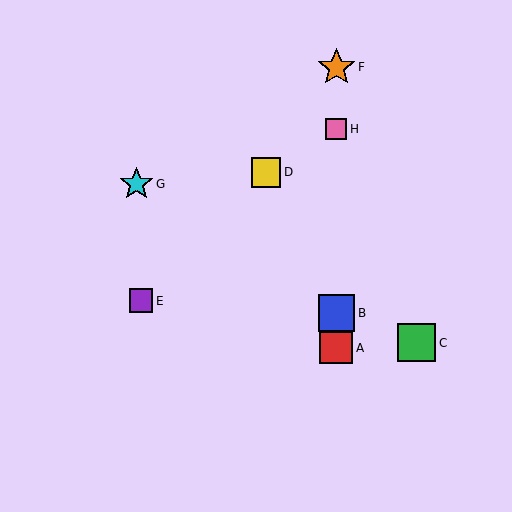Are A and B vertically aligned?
Yes, both are at x≈336.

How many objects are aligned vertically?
4 objects (A, B, F, H) are aligned vertically.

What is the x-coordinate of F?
Object F is at x≈336.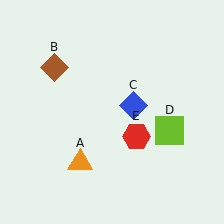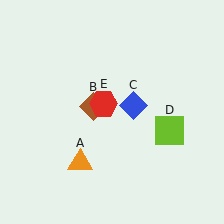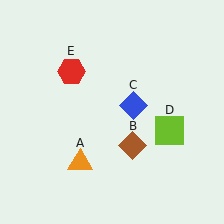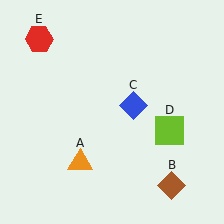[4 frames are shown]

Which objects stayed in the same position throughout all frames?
Orange triangle (object A) and blue diamond (object C) and lime square (object D) remained stationary.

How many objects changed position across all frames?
2 objects changed position: brown diamond (object B), red hexagon (object E).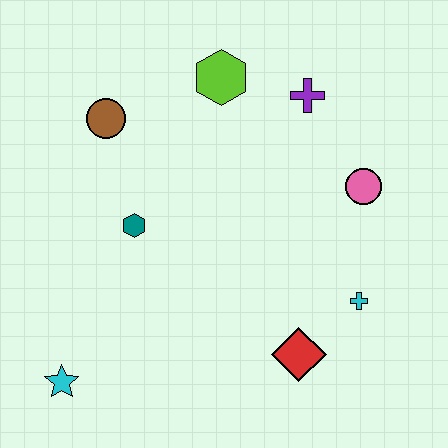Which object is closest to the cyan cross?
The red diamond is closest to the cyan cross.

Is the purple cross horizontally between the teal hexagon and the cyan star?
No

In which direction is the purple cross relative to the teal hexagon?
The purple cross is to the right of the teal hexagon.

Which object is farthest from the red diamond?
The brown circle is farthest from the red diamond.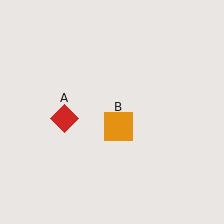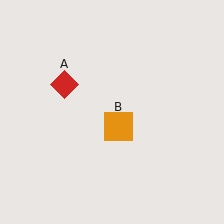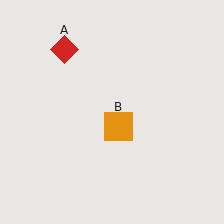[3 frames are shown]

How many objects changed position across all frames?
1 object changed position: red diamond (object A).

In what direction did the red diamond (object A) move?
The red diamond (object A) moved up.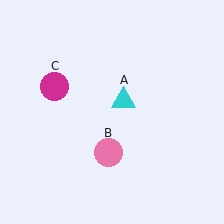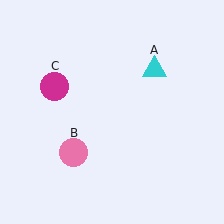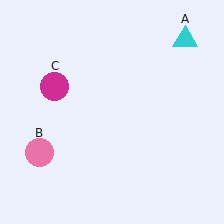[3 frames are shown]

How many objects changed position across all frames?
2 objects changed position: cyan triangle (object A), pink circle (object B).